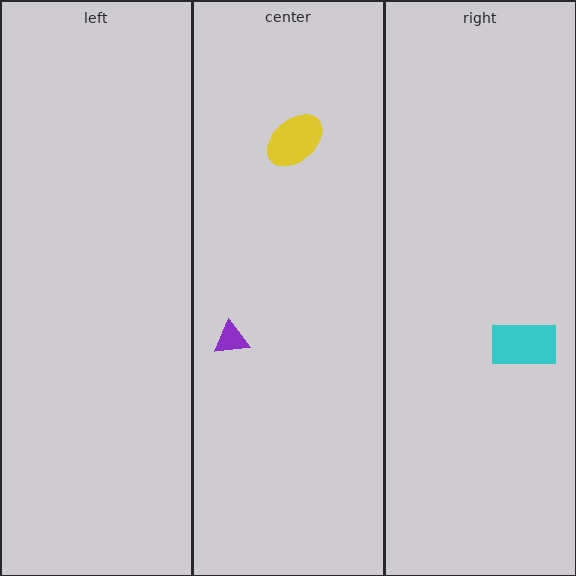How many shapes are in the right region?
1.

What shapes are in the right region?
The cyan rectangle.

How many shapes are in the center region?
2.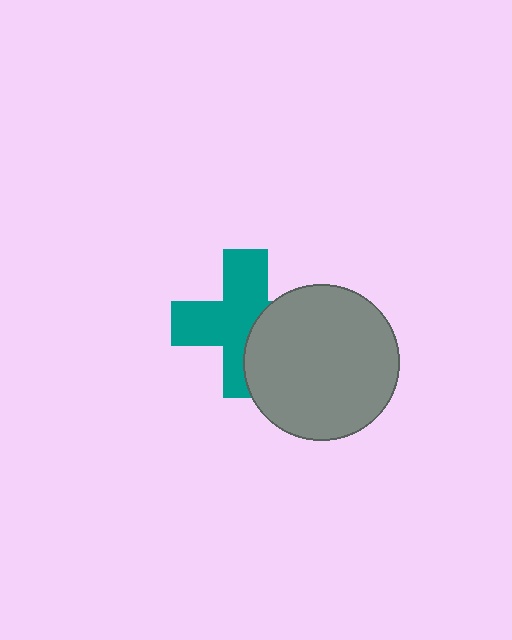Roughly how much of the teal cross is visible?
About half of it is visible (roughly 64%).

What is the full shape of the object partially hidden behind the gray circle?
The partially hidden object is a teal cross.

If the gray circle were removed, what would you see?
You would see the complete teal cross.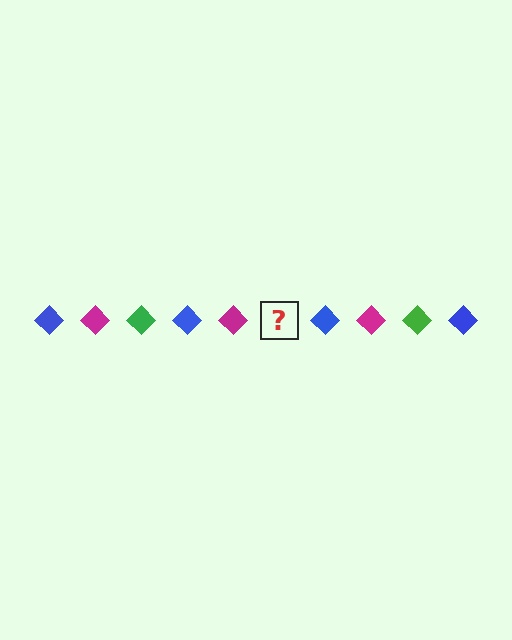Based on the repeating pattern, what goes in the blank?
The blank should be a green diamond.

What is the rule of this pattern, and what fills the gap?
The rule is that the pattern cycles through blue, magenta, green diamonds. The gap should be filled with a green diamond.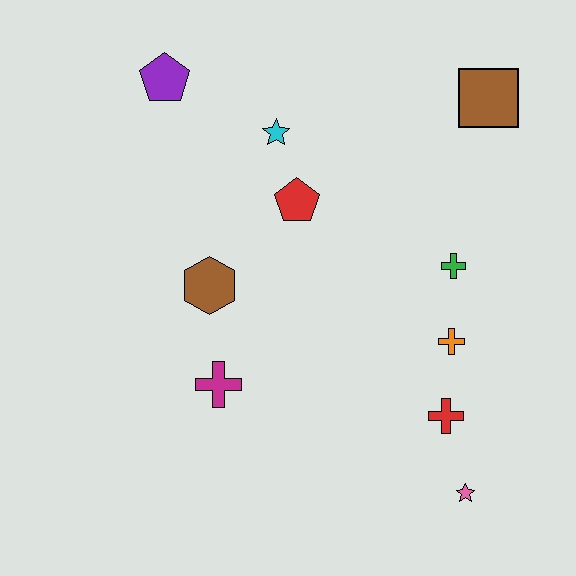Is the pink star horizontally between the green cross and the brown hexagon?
No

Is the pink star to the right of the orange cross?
Yes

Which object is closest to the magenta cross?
The brown hexagon is closest to the magenta cross.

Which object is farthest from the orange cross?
The purple pentagon is farthest from the orange cross.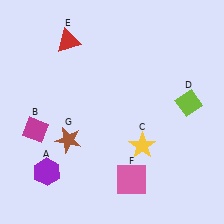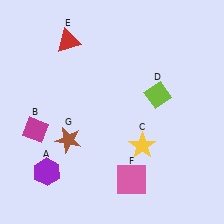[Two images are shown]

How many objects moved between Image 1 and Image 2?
1 object moved between the two images.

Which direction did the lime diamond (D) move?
The lime diamond (D) moved left.